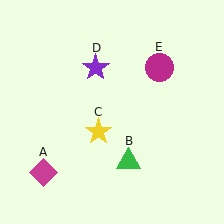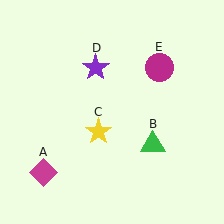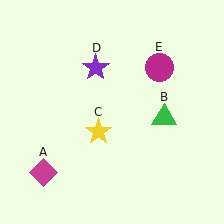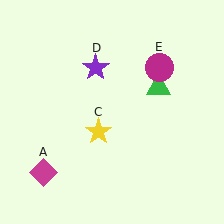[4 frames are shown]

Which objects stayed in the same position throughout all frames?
Magenta diamond (object A) and yellow star (object C) and purple star (object D) and magenta circle (object E) remained stationary.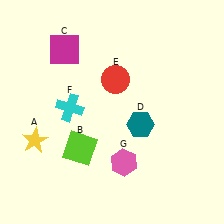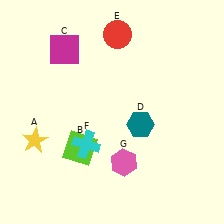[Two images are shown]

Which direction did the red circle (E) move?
The red circle (E) moved up.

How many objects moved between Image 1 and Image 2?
2 objects moved between the two images.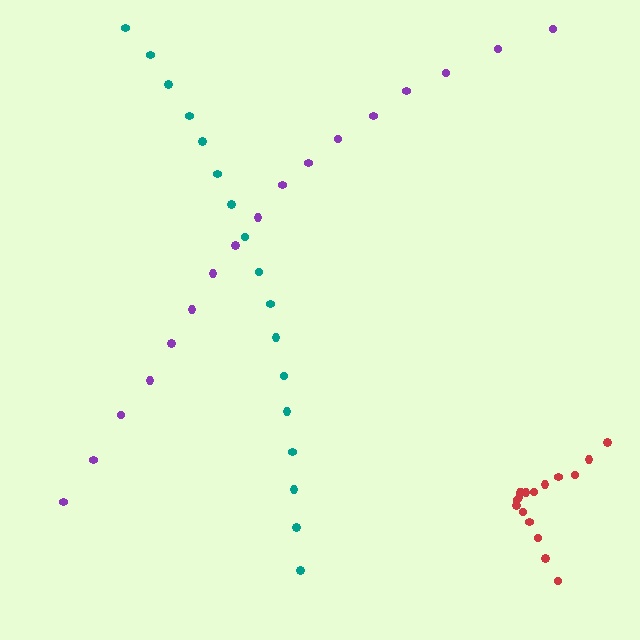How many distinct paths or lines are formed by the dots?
There are 3 distinct paths.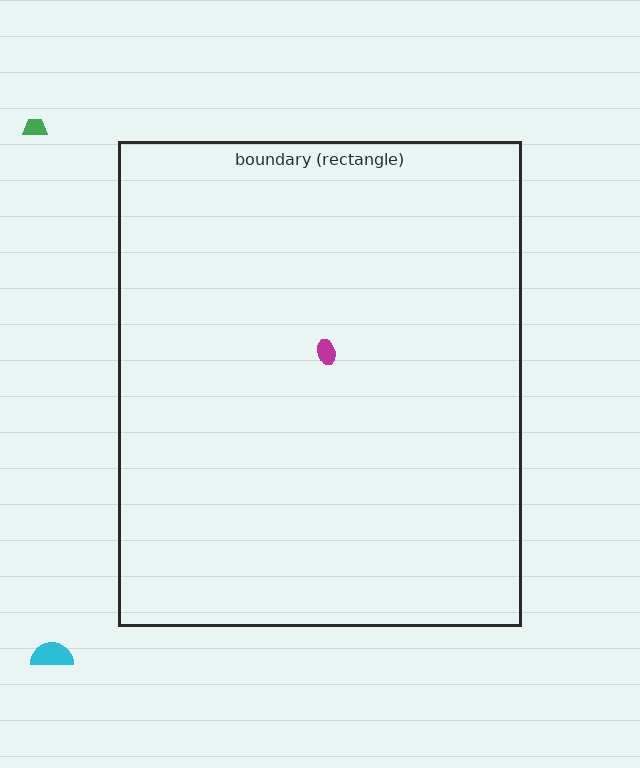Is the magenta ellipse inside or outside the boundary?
Inside.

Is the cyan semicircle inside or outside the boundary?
Outside.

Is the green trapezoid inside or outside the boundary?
Outside.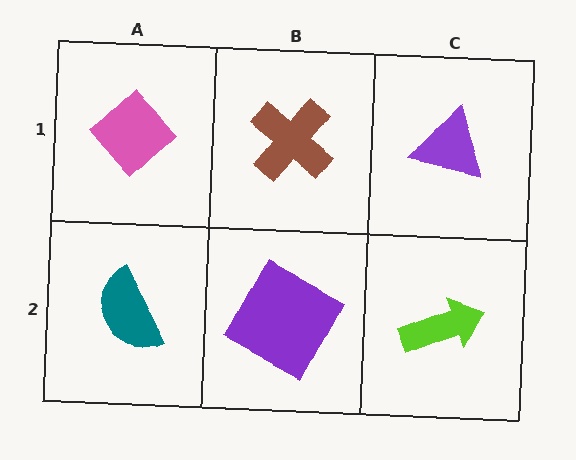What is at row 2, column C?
A lime arrow.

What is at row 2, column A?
A teal semicircle.